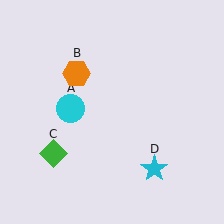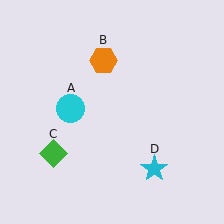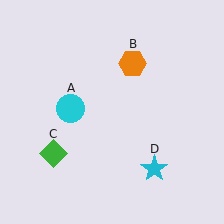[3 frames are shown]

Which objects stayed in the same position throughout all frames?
Cyan circle (object A) and green diamond (object C) and cyan star (object D) remained stationary.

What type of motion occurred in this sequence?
The orange hexagon (object B) rotated clockwise around the center of the scene.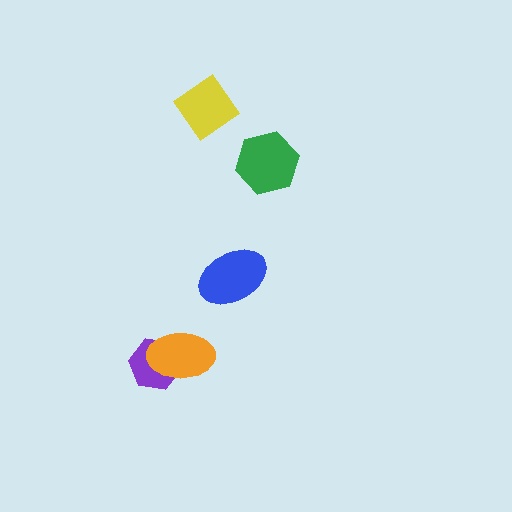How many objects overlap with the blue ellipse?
0 objects overlap with the blue ellipse.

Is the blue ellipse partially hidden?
No, no other shape covers it.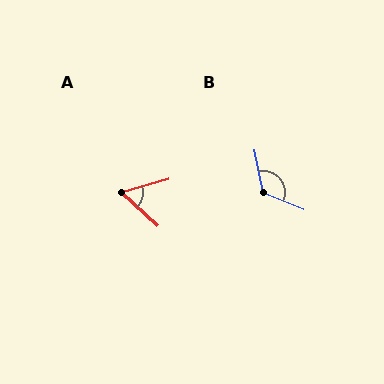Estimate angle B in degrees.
Approximately 124 degrees.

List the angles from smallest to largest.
A (58°), B (124°).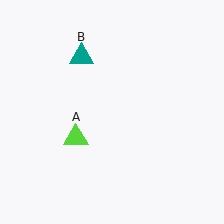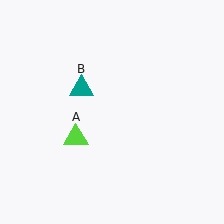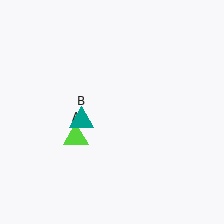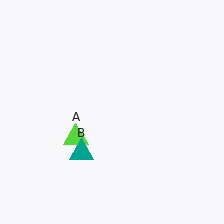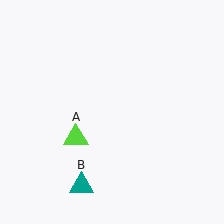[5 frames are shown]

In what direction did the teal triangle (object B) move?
The teal triangle (object B) moved down.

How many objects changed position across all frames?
1 object changed position: teal triangle (object B).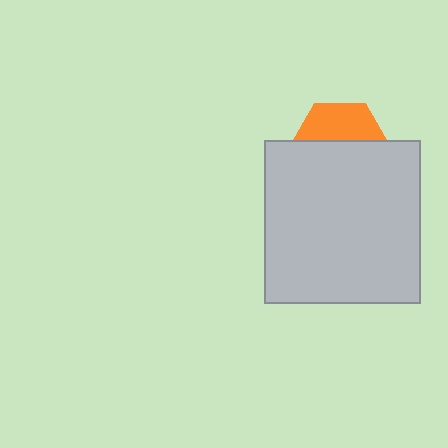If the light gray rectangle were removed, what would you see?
You would see the complete orange hexagon.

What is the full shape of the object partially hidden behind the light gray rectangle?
The partially hidden object is an orange hexagon.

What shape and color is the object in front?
The object in front is a light gray rectangle.